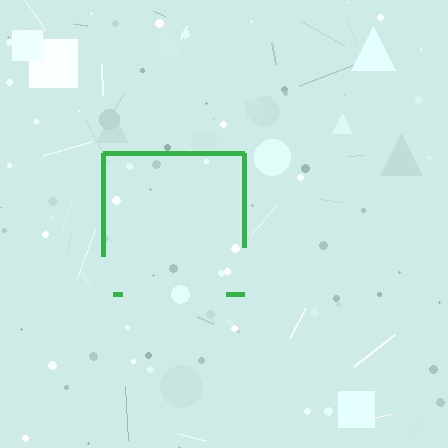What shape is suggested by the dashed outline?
The dashed outline suggests a square.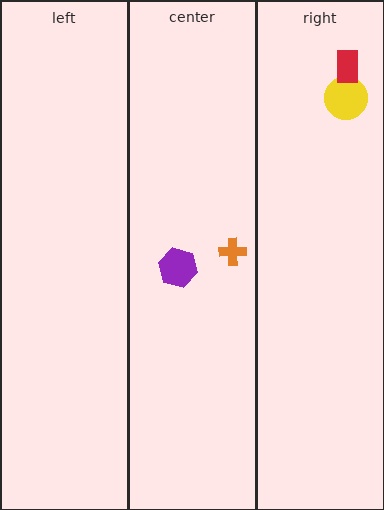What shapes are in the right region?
The yellow circle, the red rectangle.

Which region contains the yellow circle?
The right region.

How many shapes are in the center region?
2.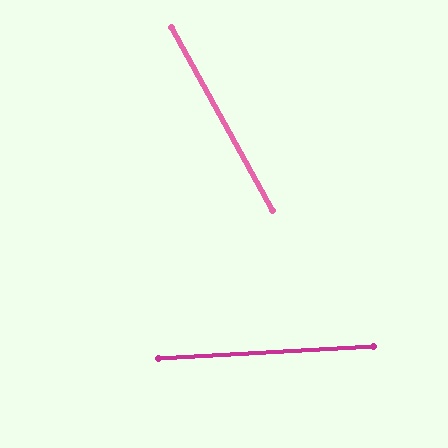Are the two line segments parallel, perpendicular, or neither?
Neither parallel nor perpendicular — they differ by about 64°.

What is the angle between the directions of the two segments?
Approximately 64 degrees.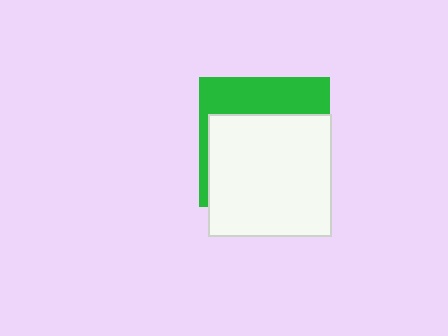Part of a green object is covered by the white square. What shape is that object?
It is a square.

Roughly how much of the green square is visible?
A small part of it is visible (roughly 32%).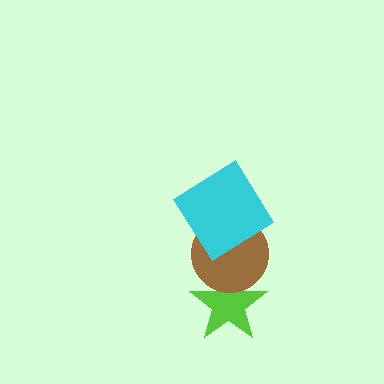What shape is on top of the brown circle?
The cyan diamond is on top of the brown circle.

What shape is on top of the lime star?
The brown circle is on top of the lime star.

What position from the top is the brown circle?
The brown circle is 2nd from the top.